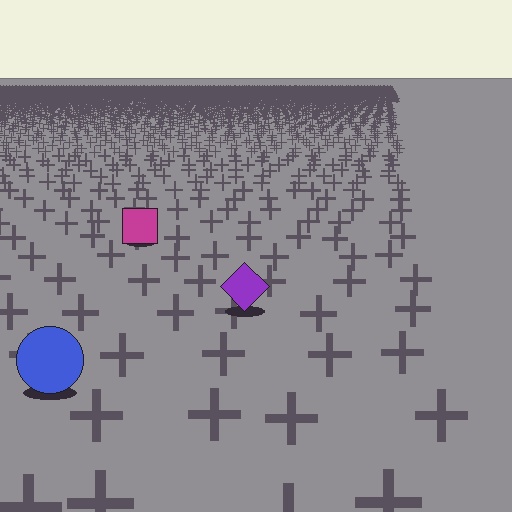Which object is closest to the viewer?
The blue circle is closest. The texture marks near it are larger and more spread out.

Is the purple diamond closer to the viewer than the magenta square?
Yes. The purple diamond is closer — you can tell from the texture gradient: the ground texture is coarser near it.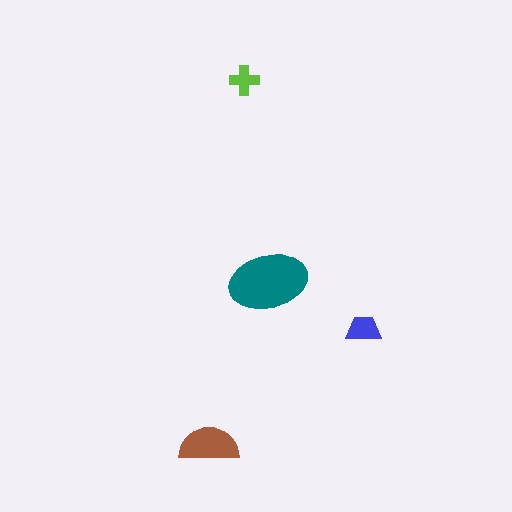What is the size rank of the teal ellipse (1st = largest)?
1st.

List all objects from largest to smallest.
The teal ellipse, the brown semicircle, the blue trapezoid, the lime cross.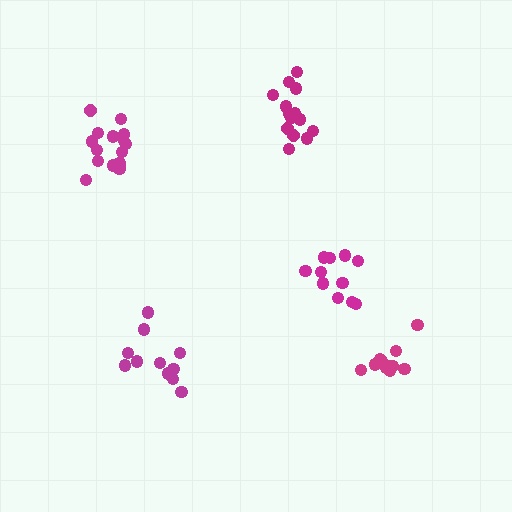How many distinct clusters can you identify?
There are 5 distinct clusters.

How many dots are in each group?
Group 1: 11 dots, Group 2: 12 dots, Group 3: 11 dots, Group 4: 16 dots, Group 5: 14 dots (64 total).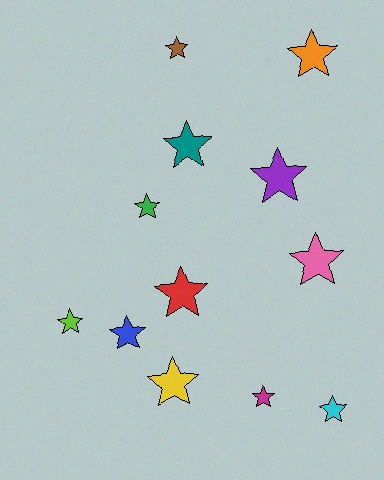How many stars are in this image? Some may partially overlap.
There are 12 stars.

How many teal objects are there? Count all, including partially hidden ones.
There is 1 teal object.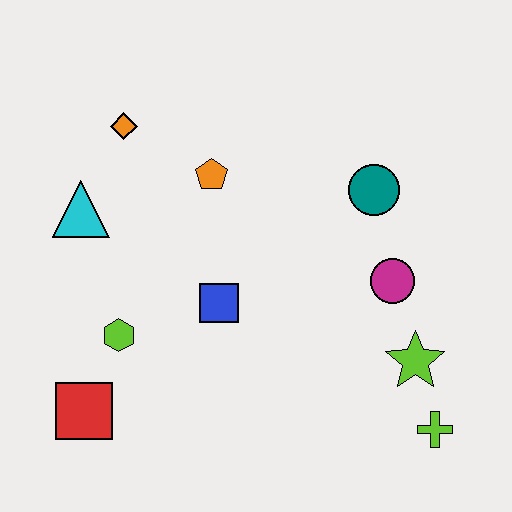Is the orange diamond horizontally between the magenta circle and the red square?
Yes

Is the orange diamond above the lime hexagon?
Yes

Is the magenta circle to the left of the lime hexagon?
No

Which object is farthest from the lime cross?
The orange diamond is farthest from the lime cross.